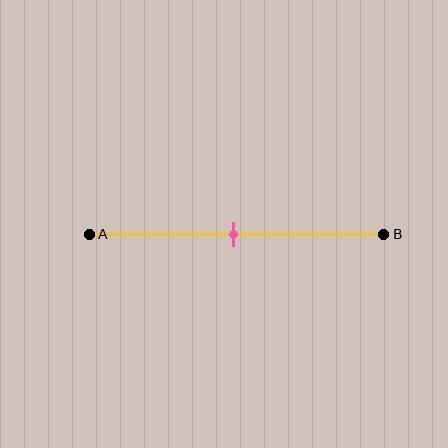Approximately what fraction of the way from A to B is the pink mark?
The pink mark is approximately 50% of the way from A to B.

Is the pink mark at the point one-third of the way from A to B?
No, the mark is at about 50% from A, not at the 33% one-third point.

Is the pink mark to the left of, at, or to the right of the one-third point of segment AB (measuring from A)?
The pink mark is to the right of the one-third point of segment AB.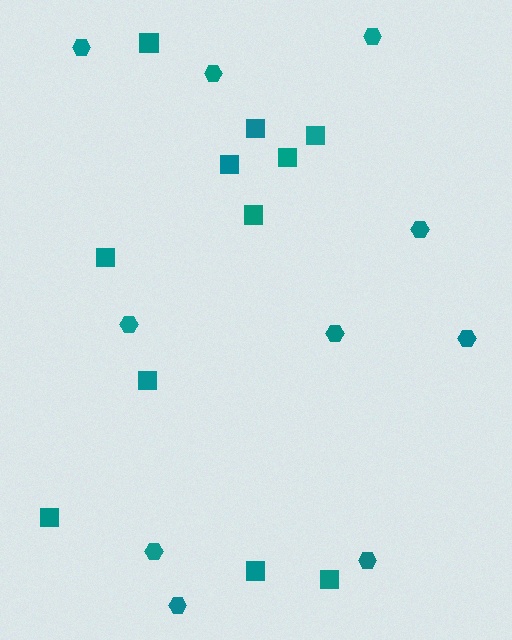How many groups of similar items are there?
There are 2 groups: one group of hexagons (10) and one group of squares (11).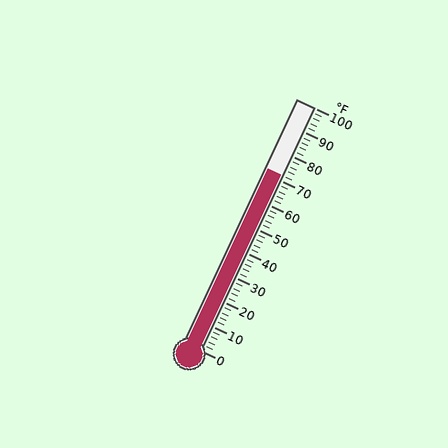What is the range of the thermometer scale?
The thermometer scale ranges from 0°F to 100°F.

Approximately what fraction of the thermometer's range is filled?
The thermometer is filled to approximately 70% of its range.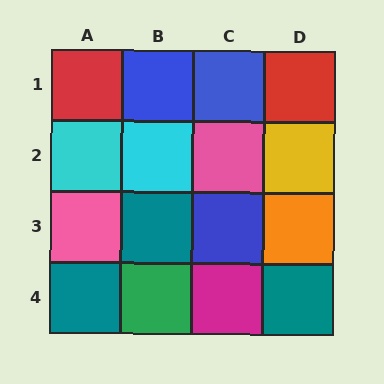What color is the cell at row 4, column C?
Magenta.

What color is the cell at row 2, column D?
Yellow.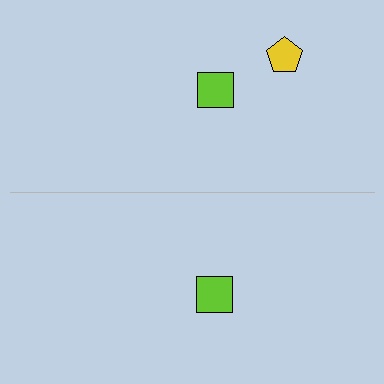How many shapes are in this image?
There are 3 shapes in this image.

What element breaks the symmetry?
A yellow pentagon is missing from the bottom side.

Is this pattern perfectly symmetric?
No, the pattern is not perfectly symmetric. A yellow pentagon is missing from the bottom side.